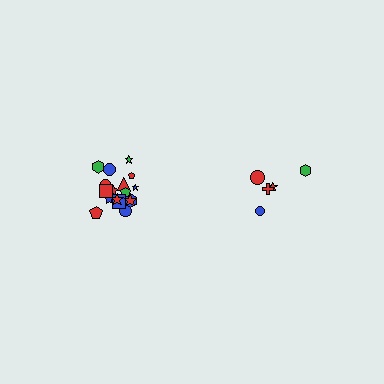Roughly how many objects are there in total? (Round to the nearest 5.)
Roughly 25 objects in total.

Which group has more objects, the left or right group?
The left group.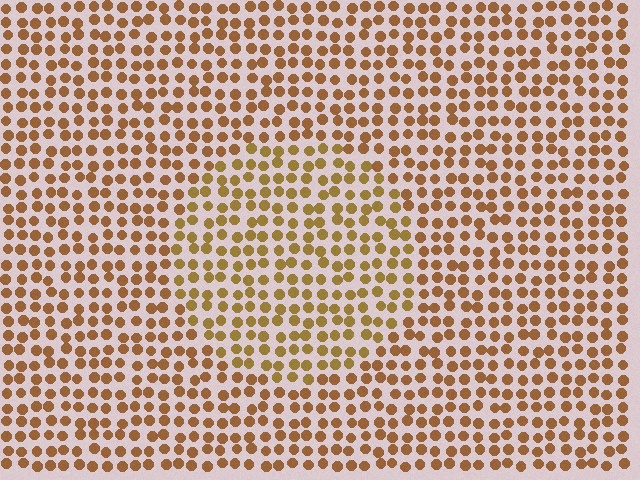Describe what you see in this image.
The image is filled with small brown elements in a uniform arrangement. A circle-shaped region is visible where the elements are tinted to a slightly different hue, forming a subtle color boundary.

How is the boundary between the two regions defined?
The boundary is defined purely by a slight shift in hue (about 17 degrees). Spacing, size, and orientation are identical on both sides.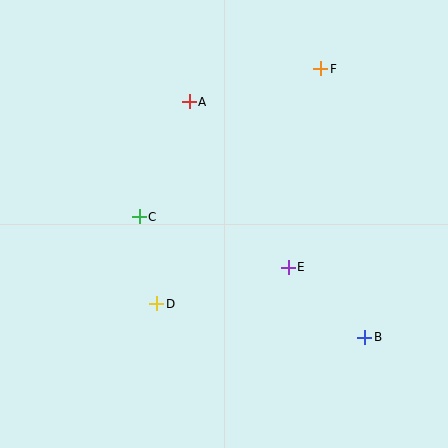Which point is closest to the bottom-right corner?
Point B is closest to the bottom-right corner.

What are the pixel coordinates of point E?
Point E is at (288, 267).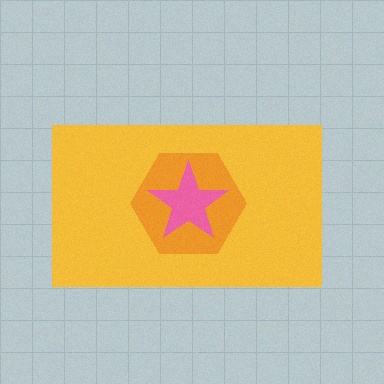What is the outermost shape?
The yellow rectangle.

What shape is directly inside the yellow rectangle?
The orange hexagon.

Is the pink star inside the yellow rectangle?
Yes.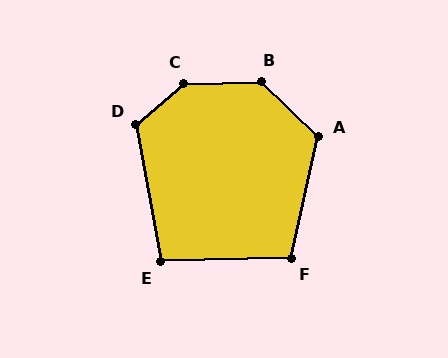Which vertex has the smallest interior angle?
E, at approximately 99 degrees.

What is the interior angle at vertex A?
Approximately 121 degrees (obtuse).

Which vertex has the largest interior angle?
C, at approximately 140 degrees.